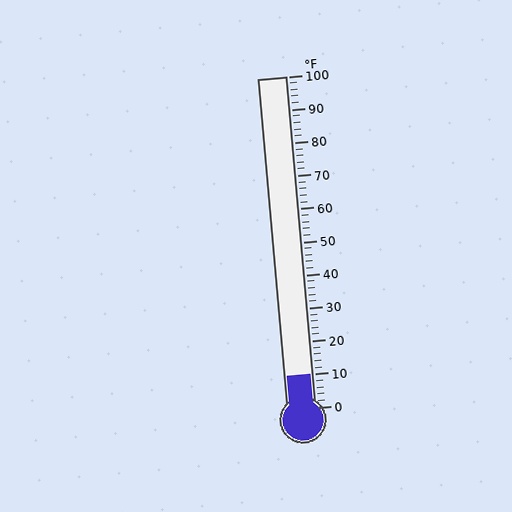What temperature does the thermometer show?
The thermometer shows approximately 10°F.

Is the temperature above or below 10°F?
The temperature is at 10°F.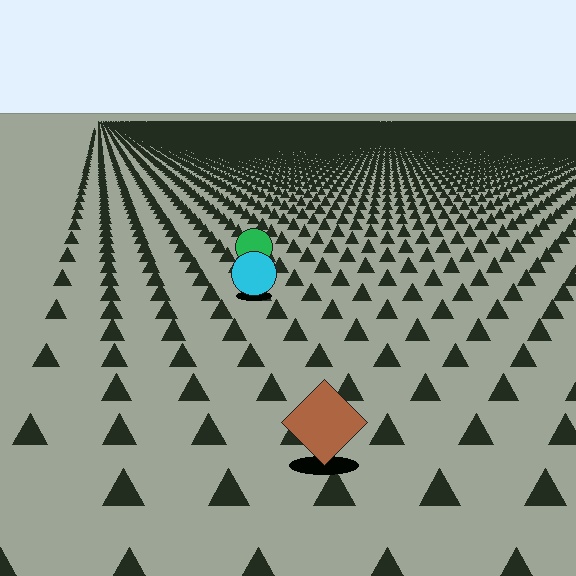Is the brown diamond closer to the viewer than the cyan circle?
Yes. The brown diamond is closer — you can tell from the texture gradient: the ground texture is coarser near it.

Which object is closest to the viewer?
The brown diamond is closest. The texture marks near it are larger and more spread out.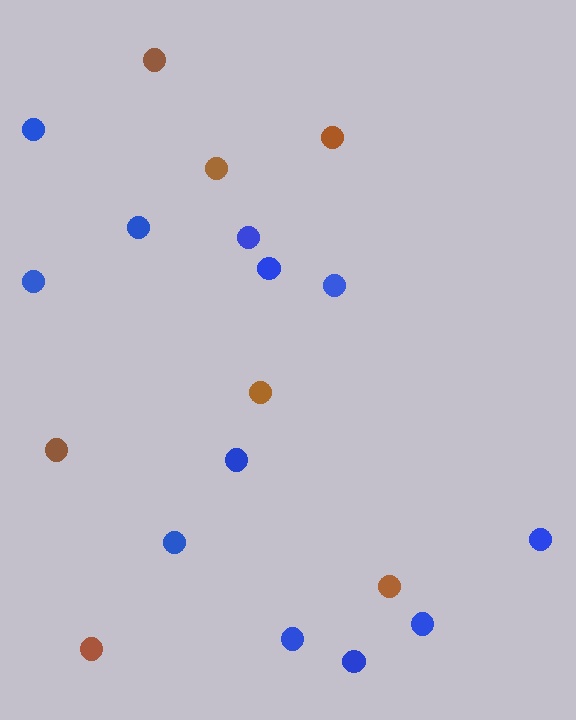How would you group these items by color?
There are 2 groups: one group of brown circles (7) and one group of blue circles (12).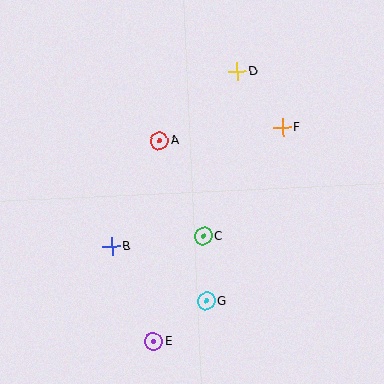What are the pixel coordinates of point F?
Point F is at (283, 127).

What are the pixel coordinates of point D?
Point D is at (237, 72).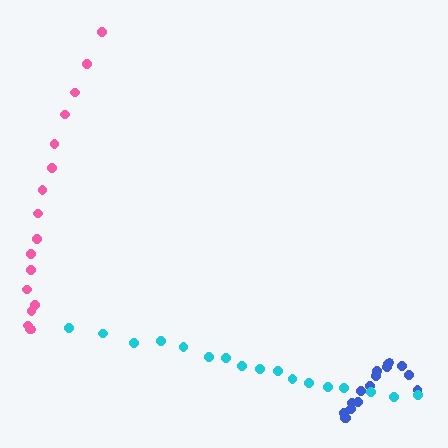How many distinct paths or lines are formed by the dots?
There are 3 distinct paths.